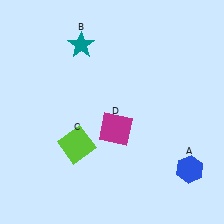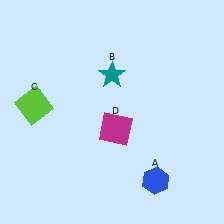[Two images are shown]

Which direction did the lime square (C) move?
The lime square (C) moved left.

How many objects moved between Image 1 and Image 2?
3 objects moved between the two images.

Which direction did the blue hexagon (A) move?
The blue hexagon (A) moved left.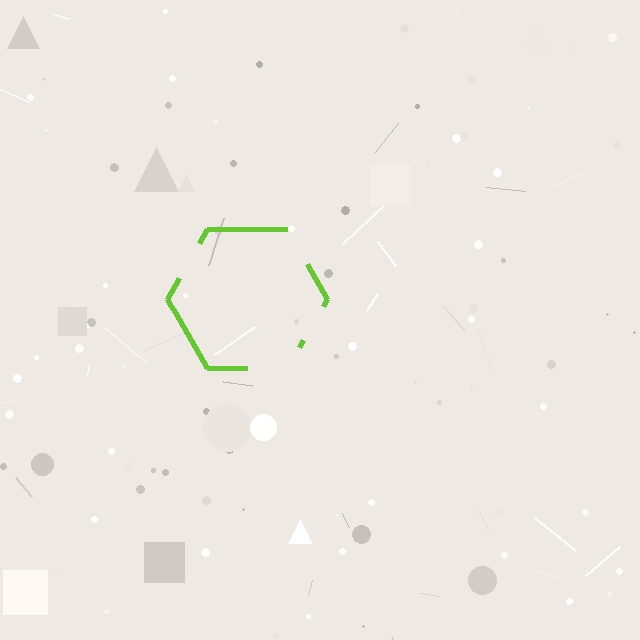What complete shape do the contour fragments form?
The contour fragments form a hexagon.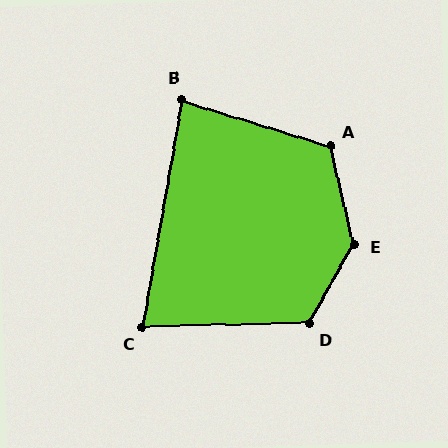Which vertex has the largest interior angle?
E, at approximately 137 degrees.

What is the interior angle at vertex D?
Approximately 120 degrees (obtuse).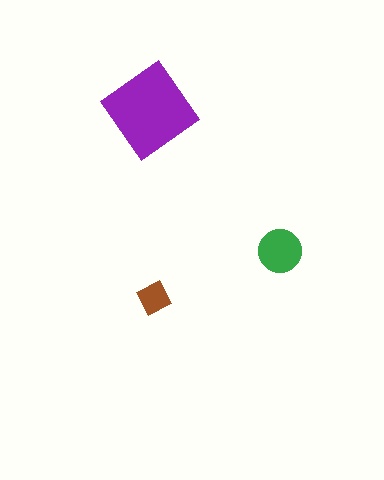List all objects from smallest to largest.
The brown square, the green circle, the purple diamond.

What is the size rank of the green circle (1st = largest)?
2nd.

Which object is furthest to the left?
The purple diamond is leftmost.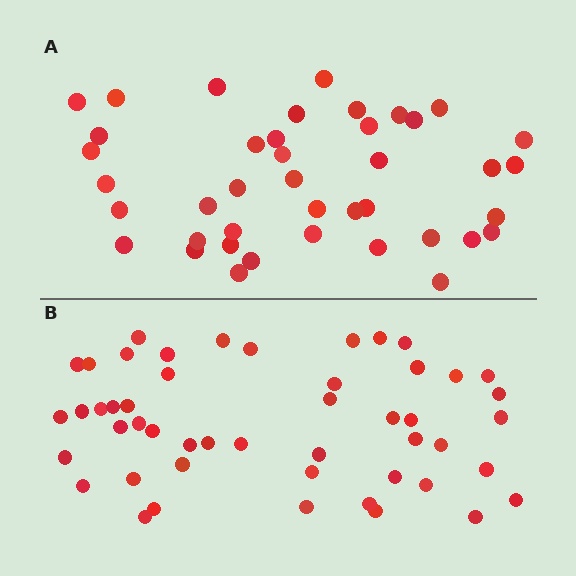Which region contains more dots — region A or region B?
Region B (the bottom region) has more dots.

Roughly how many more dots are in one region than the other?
Region B has roughly 8 or so more dots than region A.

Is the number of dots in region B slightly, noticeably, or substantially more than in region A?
Region B has only slightly more — the two regions are fairly close. The ratio is roughly 1.2 to 1.